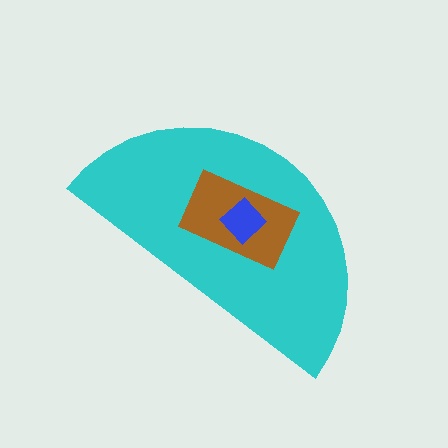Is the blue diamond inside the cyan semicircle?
Yes.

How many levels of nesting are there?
3.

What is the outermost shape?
The cyan semicircle.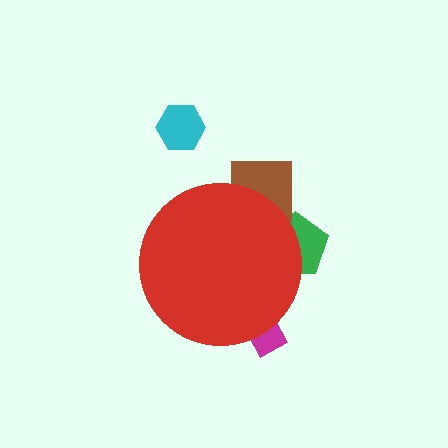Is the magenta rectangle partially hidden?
Yes, the magenta rectangle is partially hidden behind the red circle.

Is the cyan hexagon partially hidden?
No, the cyan hexagon is fully visible.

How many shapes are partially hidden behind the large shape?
3 shapes are partially hidden.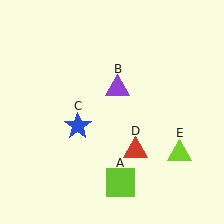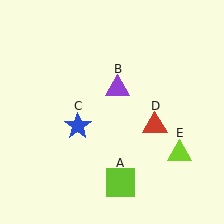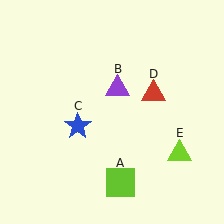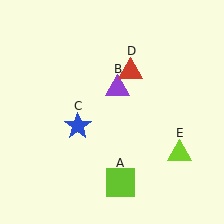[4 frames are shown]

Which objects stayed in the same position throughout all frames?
Lime square (object A) and purple triangle (object B) and blue star (object C) and lime triangle (object E) remained stationary.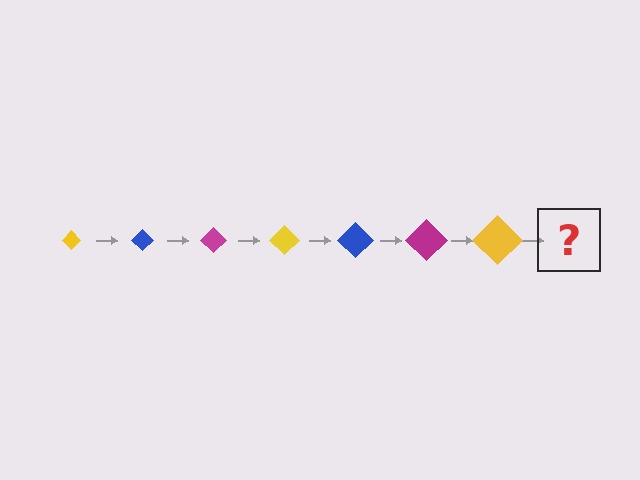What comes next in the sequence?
The next element should be a blue diamond, larger than the previous one.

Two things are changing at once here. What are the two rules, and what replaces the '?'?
The two rules are that the diamond grows larger each step and the color cycles through yellow, blue, and magenta. The '?' should be a blue diamond, larger than the previous one.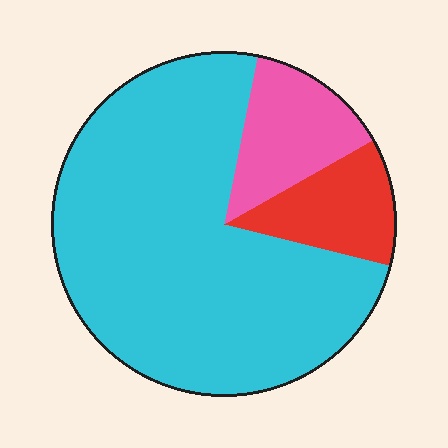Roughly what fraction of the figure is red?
Red takes up about one eighth (1/8) of the figure.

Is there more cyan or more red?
Cyan.